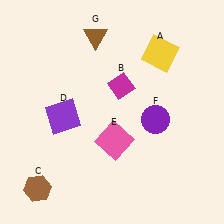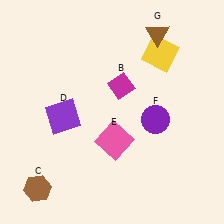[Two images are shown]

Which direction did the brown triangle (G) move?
The brown triangle (G) moved right.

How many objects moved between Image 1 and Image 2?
1 object moved between the two images.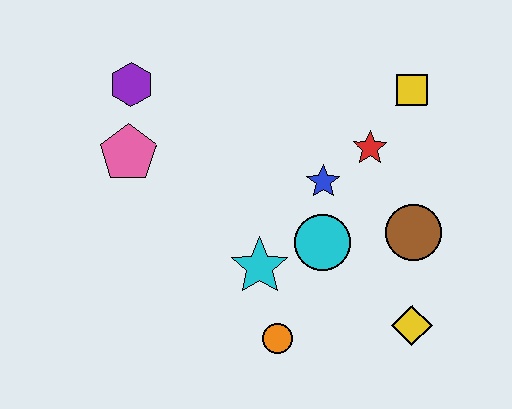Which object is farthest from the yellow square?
The pink pentagon is farthest from the yellow square.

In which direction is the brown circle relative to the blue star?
The brown circle is to the right of the blue star.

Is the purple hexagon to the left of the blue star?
Yes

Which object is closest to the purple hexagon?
The pink pentagon is closest to the purple hexagon.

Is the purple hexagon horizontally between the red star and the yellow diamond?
No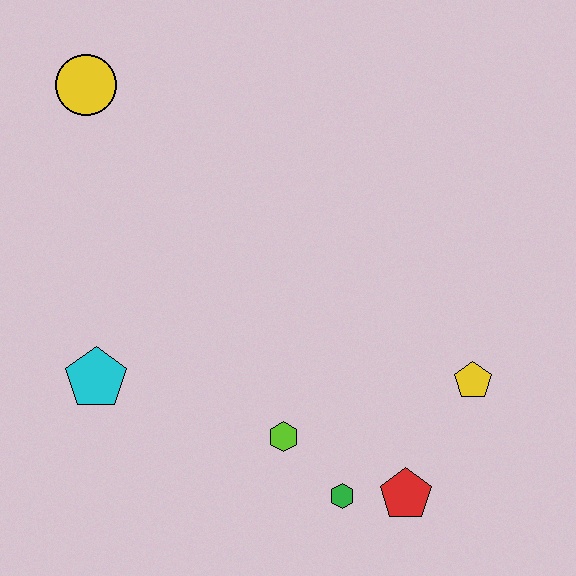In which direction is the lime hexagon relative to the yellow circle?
The lime hexagon is below the yellow circle.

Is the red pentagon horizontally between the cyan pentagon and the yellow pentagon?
Yes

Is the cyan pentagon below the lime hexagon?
No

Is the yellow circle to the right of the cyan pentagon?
No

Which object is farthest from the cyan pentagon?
The yellow pentagon is farthest from the cyan pentagon.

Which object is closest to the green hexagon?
The red pentagon is closest to the green hexagon.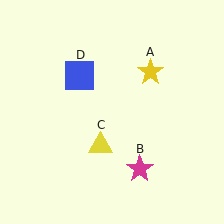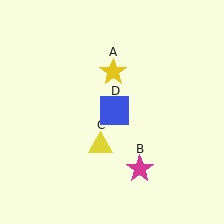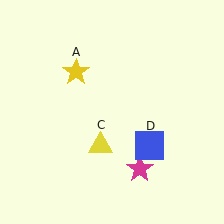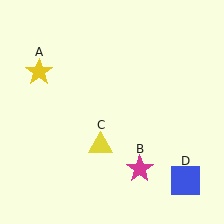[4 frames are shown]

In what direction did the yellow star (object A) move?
The yellow star (object A) moved left.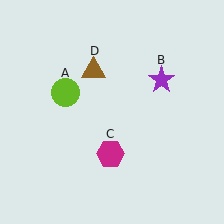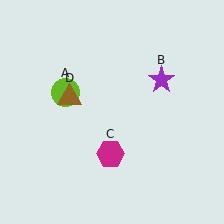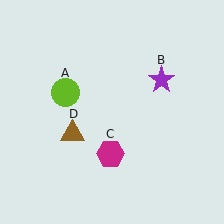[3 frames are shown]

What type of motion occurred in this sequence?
The brown triangle (object D) rotated counterclockwise around the center of the scene.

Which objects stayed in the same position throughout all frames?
Lime circle (object A) and purple star (object B) and magenta hexagon (object C) remained stationary.